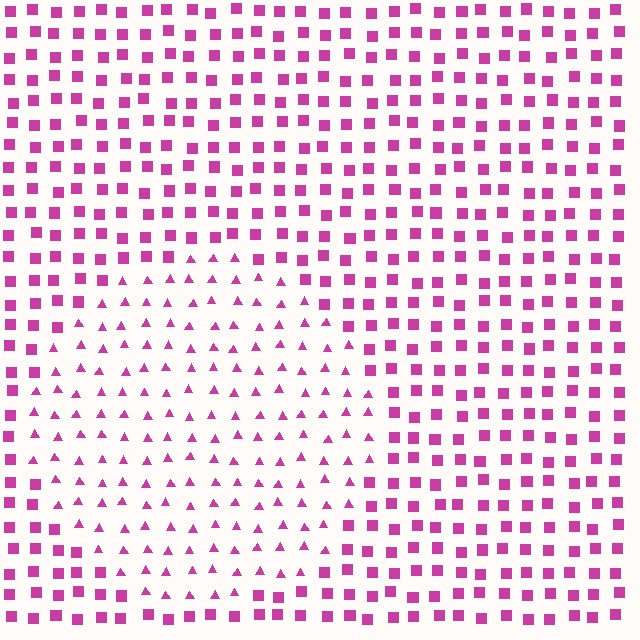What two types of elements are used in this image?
The image uses triangles inside the circle region and squares outside it.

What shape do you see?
I see a circle.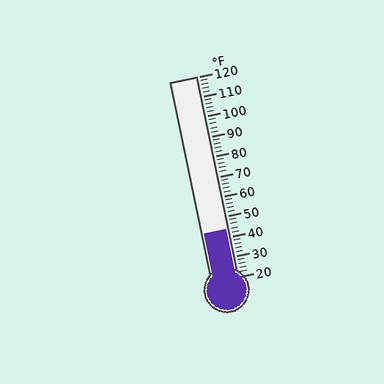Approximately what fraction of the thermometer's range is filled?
The thermometer is filled to approximately 25% of its range.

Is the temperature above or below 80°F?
The temperature is below 80°F.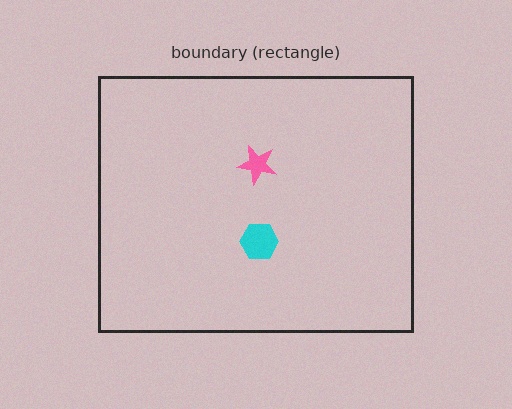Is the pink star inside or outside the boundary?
Inside.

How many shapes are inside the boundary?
2 inside, 0 outside.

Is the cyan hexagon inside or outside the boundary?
Inside.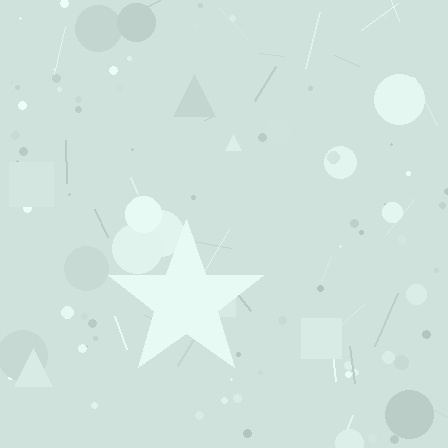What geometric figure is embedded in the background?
A star is embedded in the background.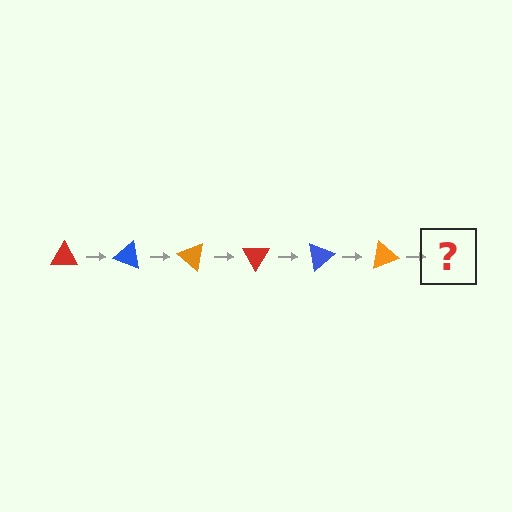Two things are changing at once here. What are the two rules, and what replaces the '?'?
The two rules are that it rotates 20 degrees each step and the color cycles through red, blue, and orange. The '?' should be a red triangle, rotated 120 degrees from the start.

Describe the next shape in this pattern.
It should be a red triangle, rotated 120 degrees from the start.